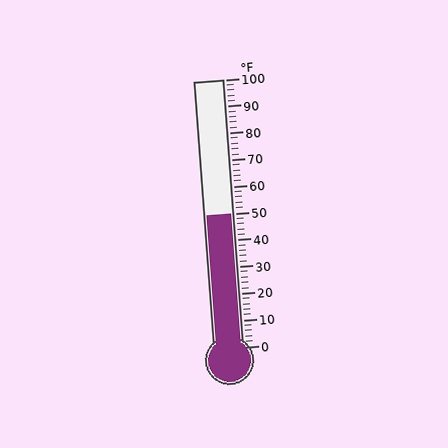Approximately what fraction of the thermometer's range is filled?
The thermometer is filled to approximately 50% of its range.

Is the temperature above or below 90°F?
The temperature is below 90°F.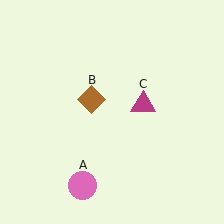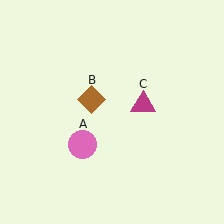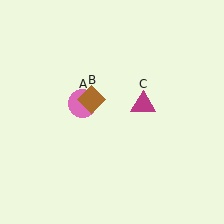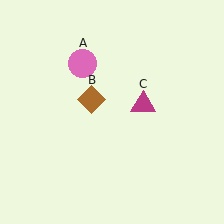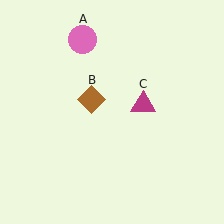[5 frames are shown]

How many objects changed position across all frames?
1 object changed position: pink circle (object A).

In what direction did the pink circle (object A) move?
The pink circle (object A) moved up.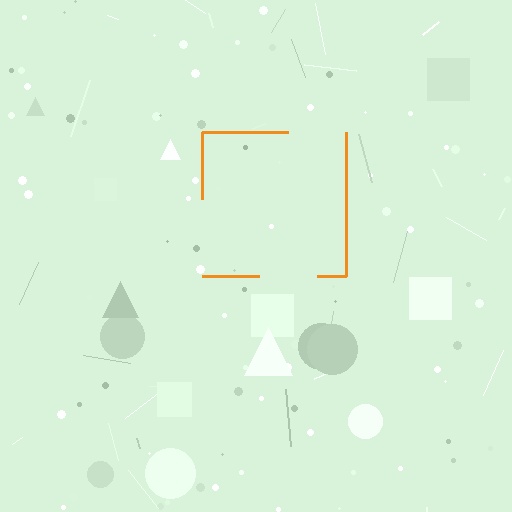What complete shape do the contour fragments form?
The contour fragments form a square.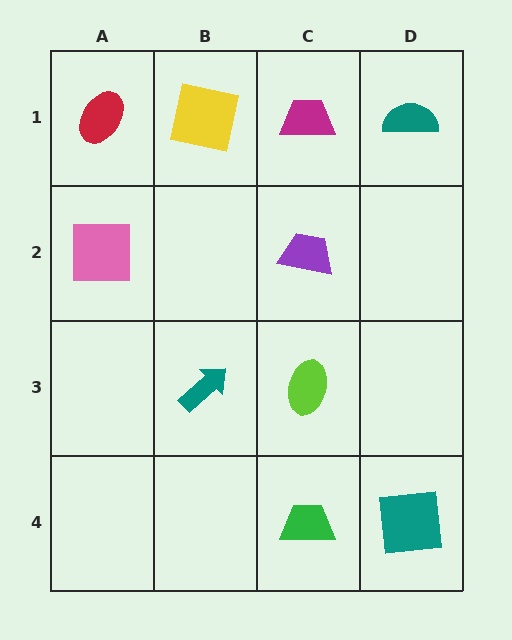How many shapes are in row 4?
2 shapes.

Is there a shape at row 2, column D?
No, that cell is empty.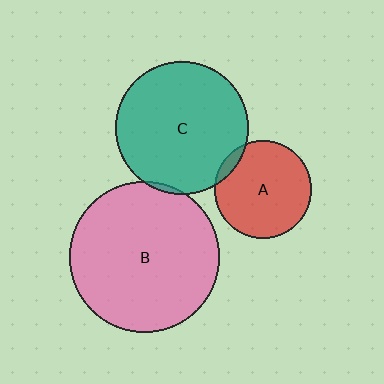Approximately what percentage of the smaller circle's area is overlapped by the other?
Approximately 5%.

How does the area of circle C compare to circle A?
Approximately 1.9 times.